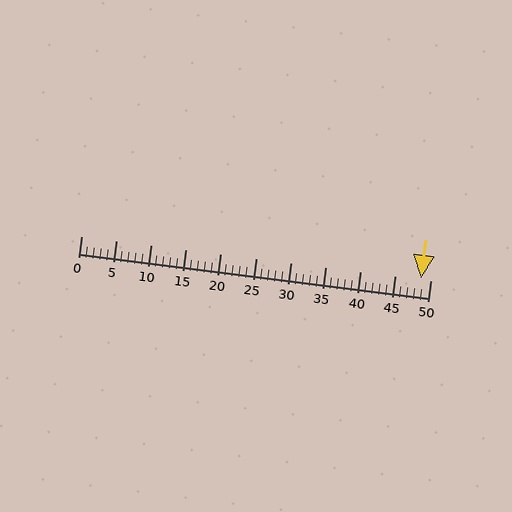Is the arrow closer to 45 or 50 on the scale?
The arrow is closer to 50.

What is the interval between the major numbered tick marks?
The major tick marks are spaced 5 units apart.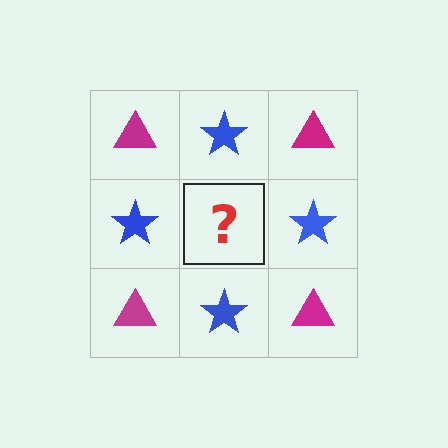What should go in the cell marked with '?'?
The missing cell should contain a magenta triangle.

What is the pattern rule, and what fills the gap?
The rule is that it alternates magenta triangle and blue star in a checkerboard pattern. The gap should be filled with a magenta triangle.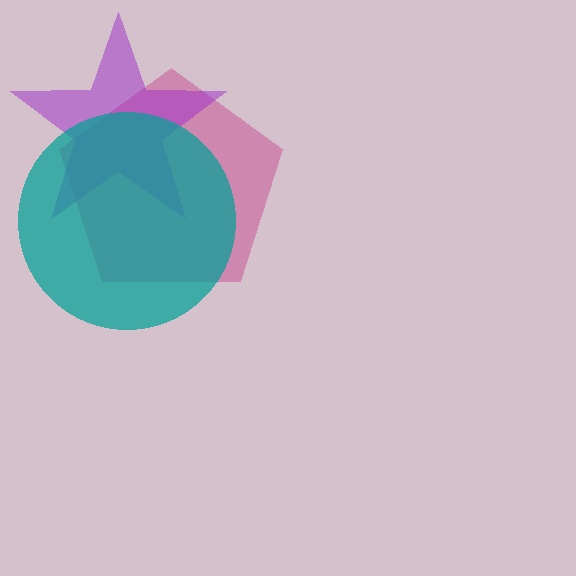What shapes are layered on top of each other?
The layered shapes are: a magenta pentagon, a purple star, a teal circle.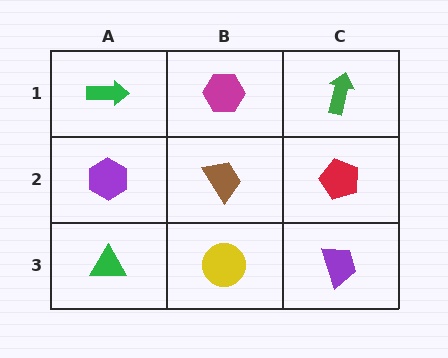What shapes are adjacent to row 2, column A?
A green arrow (row 1, column A), a green triangle (row 3, column A), a brown trapezoid (row 2, column B).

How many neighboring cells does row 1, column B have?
3.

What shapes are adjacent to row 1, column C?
A red pentagon (row 2, column C), a magenta hexagon (row 1, column B).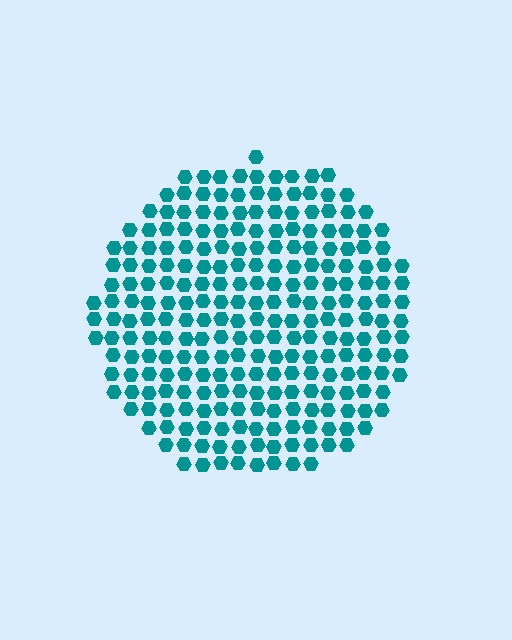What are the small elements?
The small elements are hexagons.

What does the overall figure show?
The overall figure shows a circle.